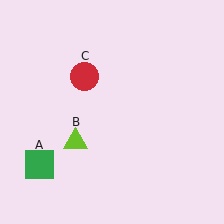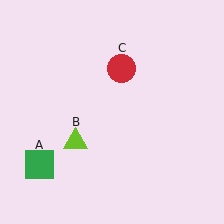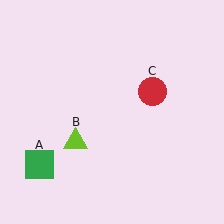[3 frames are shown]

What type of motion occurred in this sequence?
The red circle (object C) rotated clockwise around the center of the scene.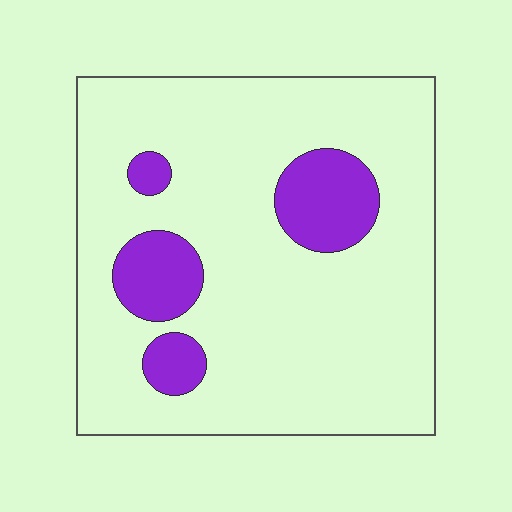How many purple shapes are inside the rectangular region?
4.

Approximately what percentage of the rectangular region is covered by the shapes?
Approximately 15%.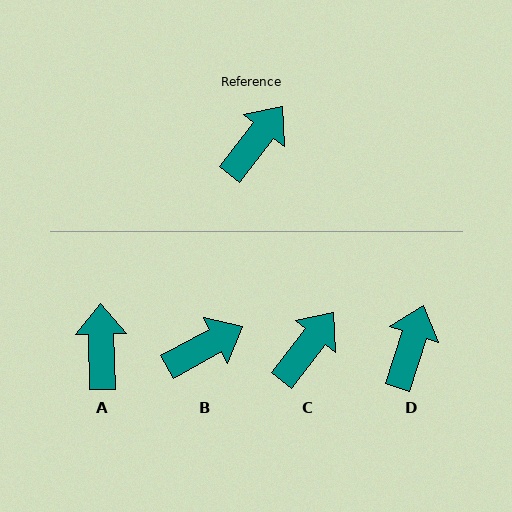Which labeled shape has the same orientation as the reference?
C.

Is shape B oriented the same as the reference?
No, it is off by about 24 degrees.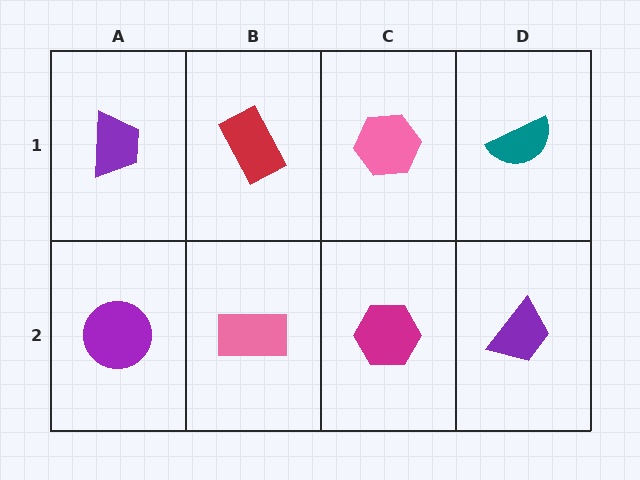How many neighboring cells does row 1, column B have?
3.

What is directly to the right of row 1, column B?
A pink hexagon.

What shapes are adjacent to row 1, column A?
A purple circle (row 2, column A), a red rectangle (row 1, column B).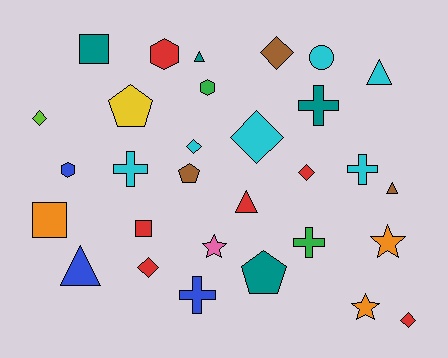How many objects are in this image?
There are 30 objects.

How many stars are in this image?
There are 3 stars.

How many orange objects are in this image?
There are 3 orange objects.